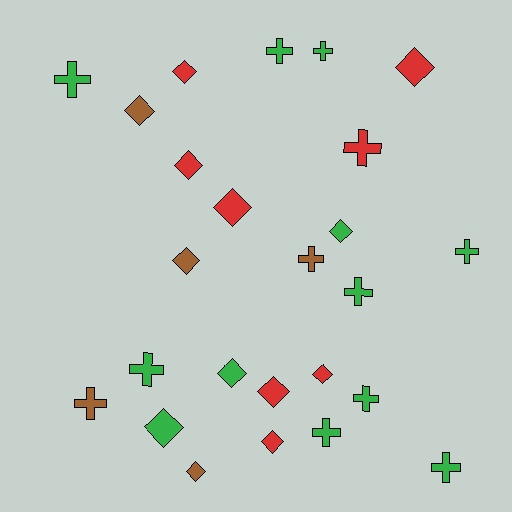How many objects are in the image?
There are 25 objects.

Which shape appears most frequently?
Diamond, with 13 objects.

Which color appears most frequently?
Green, with 12 objects.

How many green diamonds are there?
There are 3 green diamonds.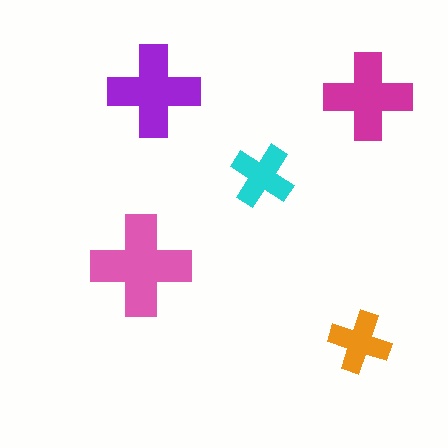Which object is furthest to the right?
The magenta cross is rightmost.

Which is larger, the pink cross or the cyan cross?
The pink one.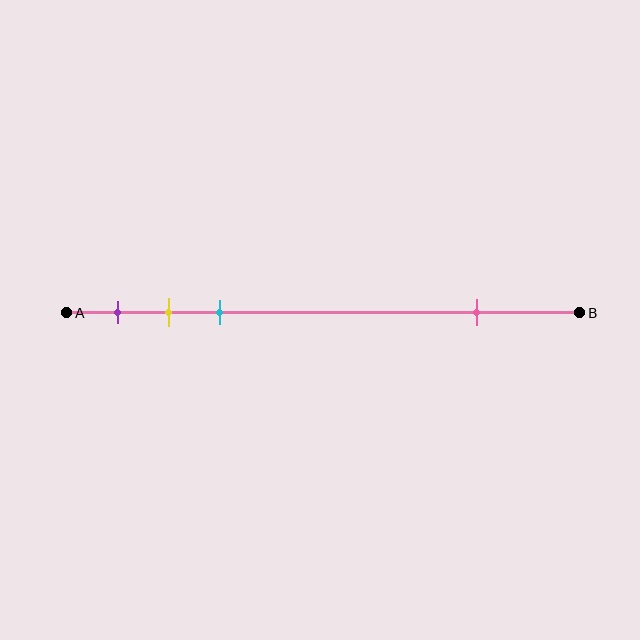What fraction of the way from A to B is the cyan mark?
The cyan mark is approximately 30% (0.3) of the way from A to B.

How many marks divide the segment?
There are 4 marks dividing the segment.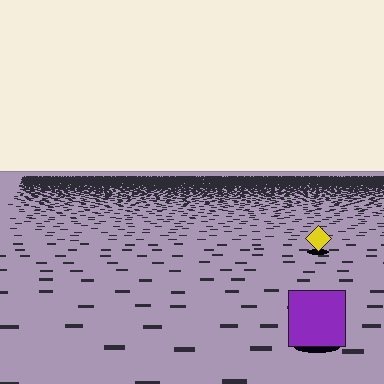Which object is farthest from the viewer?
The yellow diamond is farthest from the viewer. It appears smaller and the ground texture around it is denser.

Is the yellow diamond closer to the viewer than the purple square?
No. The purple square is closer — you can tell from the texture gradient: the ground texture is coarser near it.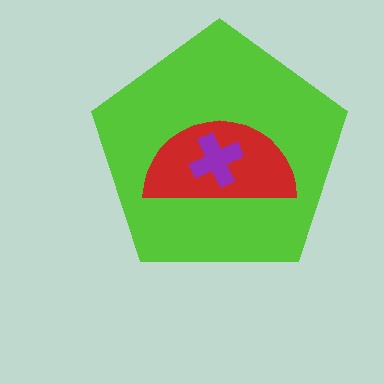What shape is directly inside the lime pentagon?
The red semicircle.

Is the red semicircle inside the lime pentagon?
Yes.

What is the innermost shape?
The purple cross.